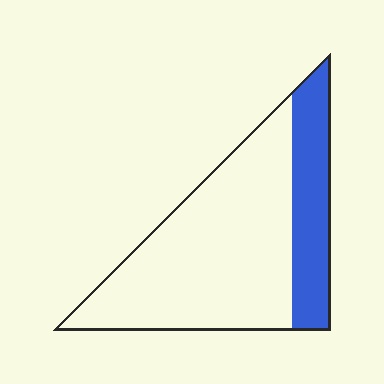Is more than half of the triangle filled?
No.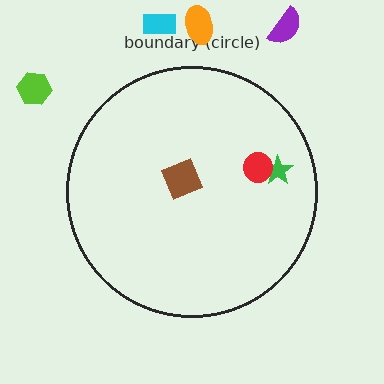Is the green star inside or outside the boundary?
Inside.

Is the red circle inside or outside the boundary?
Inside.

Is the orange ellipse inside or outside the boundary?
Outside.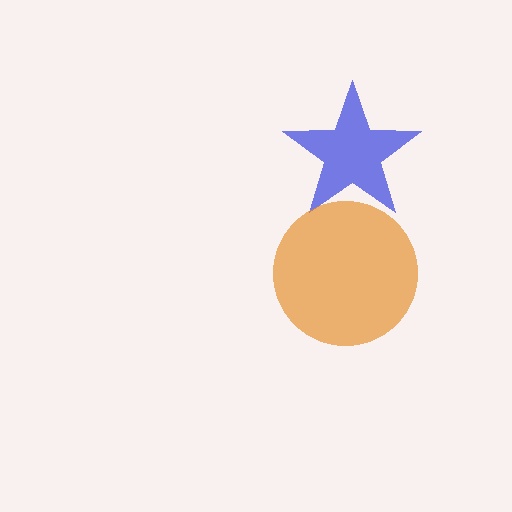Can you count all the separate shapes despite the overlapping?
Yes, there are 2 separate shapes.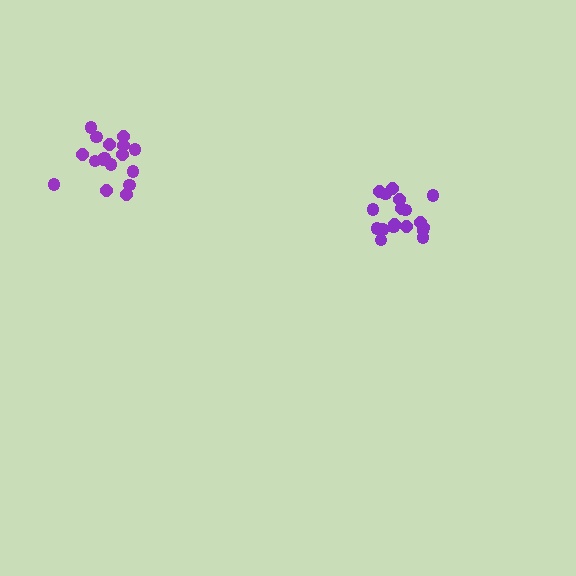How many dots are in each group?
Group 1: 17 dots, Group 2: 18 dots (35 total).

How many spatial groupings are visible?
There are 2 spatial groupings.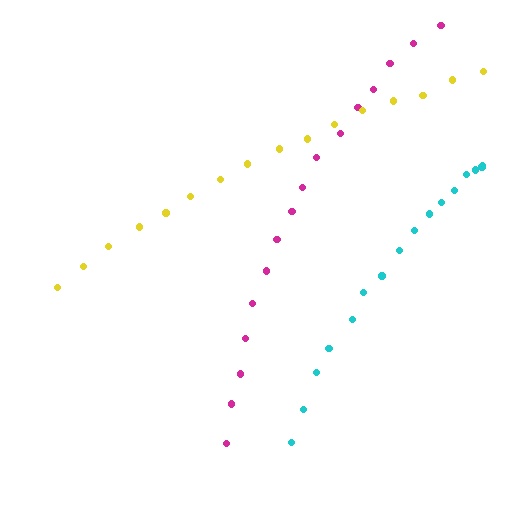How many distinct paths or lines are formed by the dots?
There are 3 distinct paths.